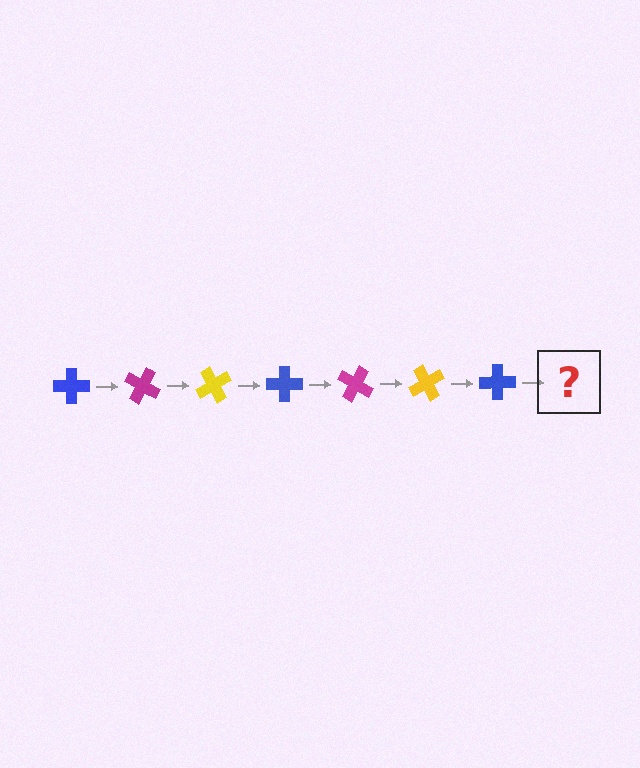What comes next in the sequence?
The next element should be a magenta cross, rotated 210 degrees from the start.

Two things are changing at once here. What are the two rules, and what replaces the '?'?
The two rules are that it rotates 30 degrees each step and the color cycles through blue, magenta, and yellow. The '?' should be a magenta cross, rotated 210 degrees from the start.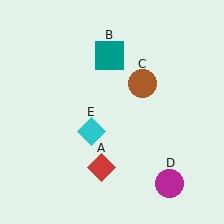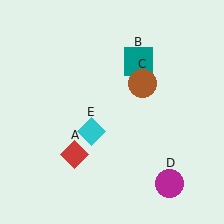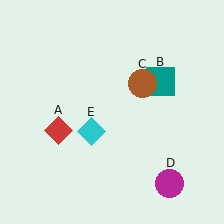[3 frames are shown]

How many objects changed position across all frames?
2 objects changed position: red diamond (object A), teal square (object B).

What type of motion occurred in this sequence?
The red diamond (object A), teal square (object B) rotated clockwise around the center of the scene.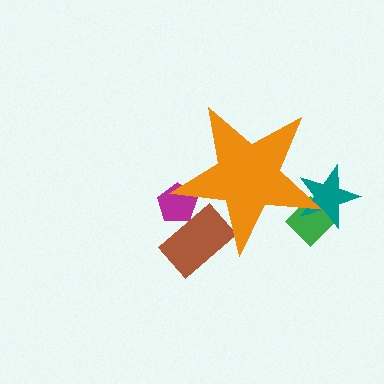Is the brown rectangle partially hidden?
Yes, the brown rectangle is partially hidden behind the orange star.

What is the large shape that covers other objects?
An orange star.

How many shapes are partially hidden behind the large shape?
4 shapes are partially hidden.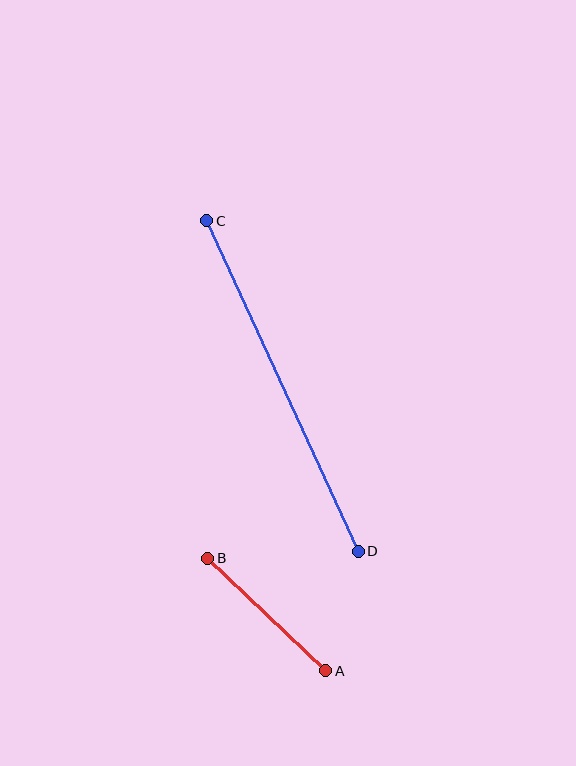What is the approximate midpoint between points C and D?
The midpoint is at approximately (283, 386) pixels.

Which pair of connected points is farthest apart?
Points C and D are farthest apart.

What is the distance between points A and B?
The distance is approximately 163 pixels.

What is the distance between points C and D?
The distance is approximately 363 pixels.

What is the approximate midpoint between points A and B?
The midpoint is at approximately (267, 615) pixels.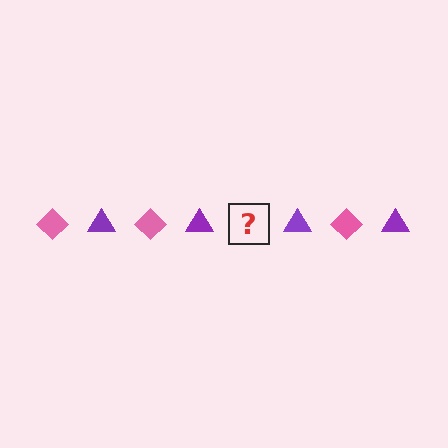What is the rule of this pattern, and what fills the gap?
The rule is that the pattern alternates between pink diamond and purple triangle. The gap should be filled with a pink diamond.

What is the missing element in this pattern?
The missing element is a pink diamond.